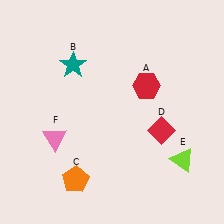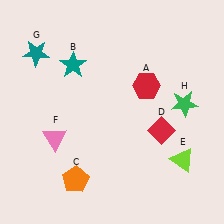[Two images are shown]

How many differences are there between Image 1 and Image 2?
There are 2 differences between the two images.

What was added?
A teal star (G), a green star (H) were added in Image 2.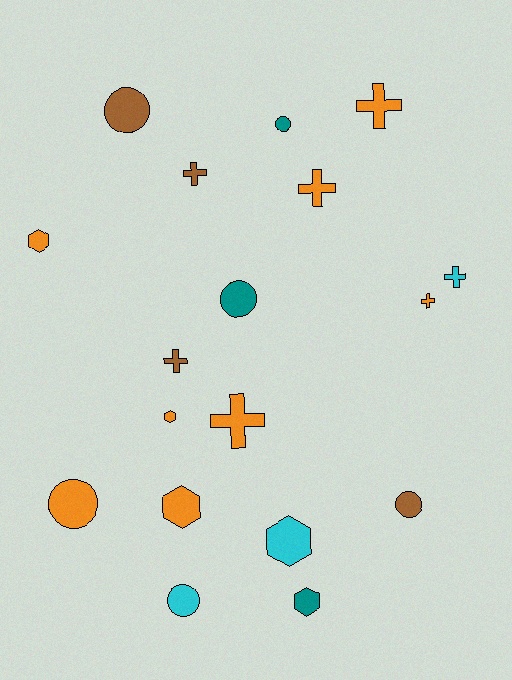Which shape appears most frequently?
Cross, with 7 objects.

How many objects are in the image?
There are 18 objects.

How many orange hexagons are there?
There are 3 orange hexagons.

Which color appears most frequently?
Orange, with 8 objects.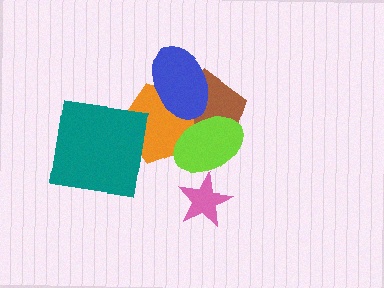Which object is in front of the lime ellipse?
The pink star is in front of the lime ellipse.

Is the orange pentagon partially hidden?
Yes, it is partially covered by another shape.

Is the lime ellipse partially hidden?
Yes, it is partially covered by another shape.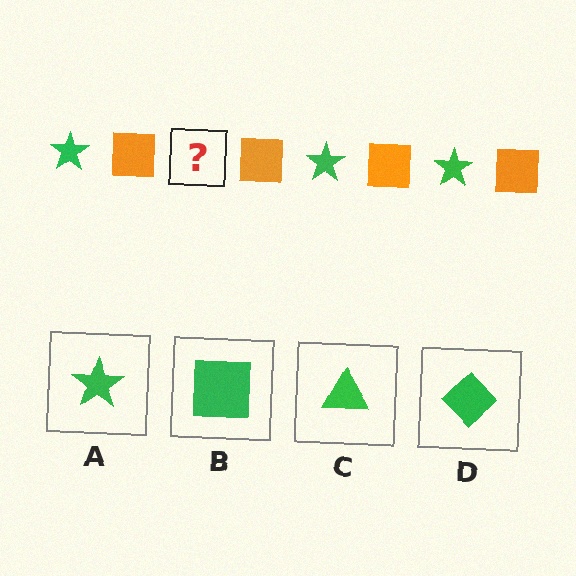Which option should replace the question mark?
Option A.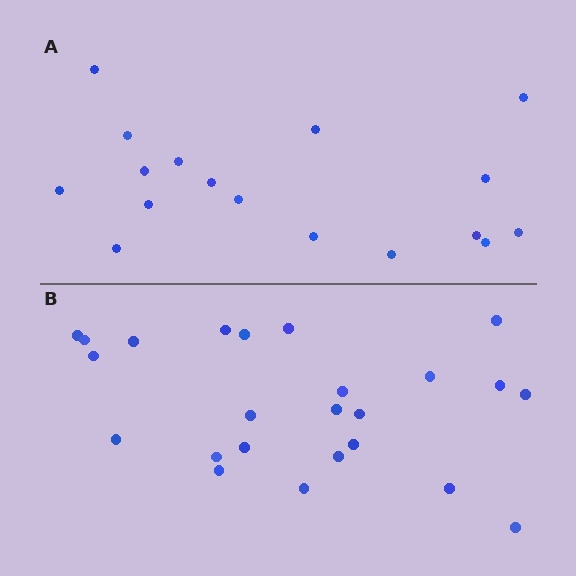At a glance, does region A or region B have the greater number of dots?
Region B (the bottom region) has more dots.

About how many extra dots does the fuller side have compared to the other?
Region B has roughly 8 or so more dots than region A.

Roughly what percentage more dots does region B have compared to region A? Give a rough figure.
About 40% more.